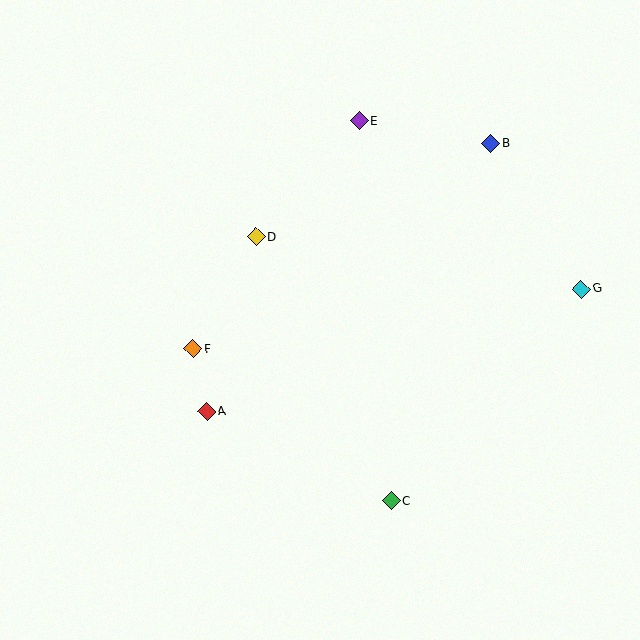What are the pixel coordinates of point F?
Point F is at (193, 349).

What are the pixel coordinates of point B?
Point B is at (491, 143).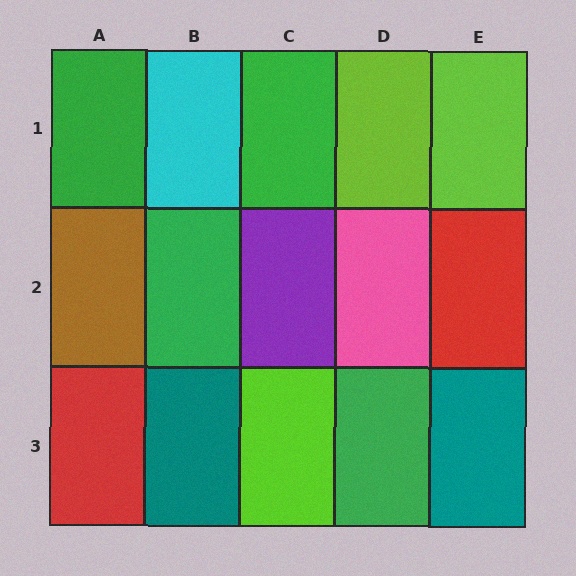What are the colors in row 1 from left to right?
Green, cyan, green, lime, lime.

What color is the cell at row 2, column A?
Brown.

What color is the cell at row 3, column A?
Red.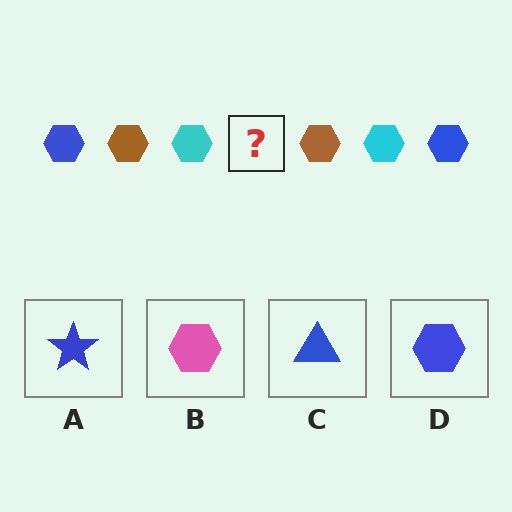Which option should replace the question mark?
Option D.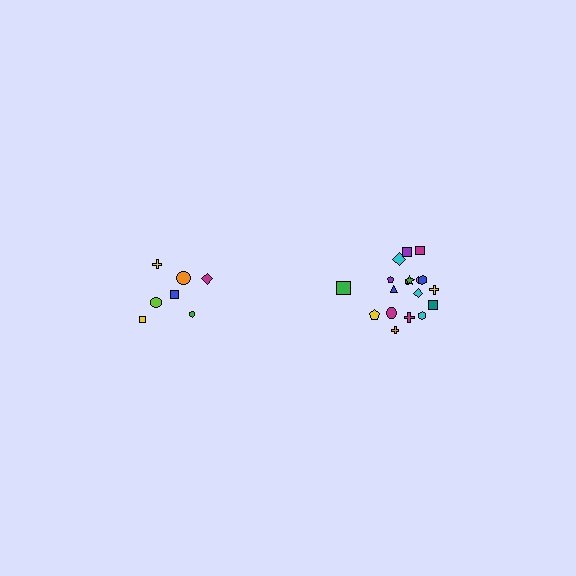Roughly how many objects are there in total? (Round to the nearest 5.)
Roughly 25 objects in total.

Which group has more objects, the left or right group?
The right group.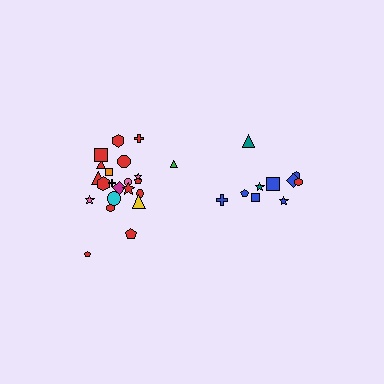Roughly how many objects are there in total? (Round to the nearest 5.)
Roughly 30 objects in total.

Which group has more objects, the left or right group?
The left group.